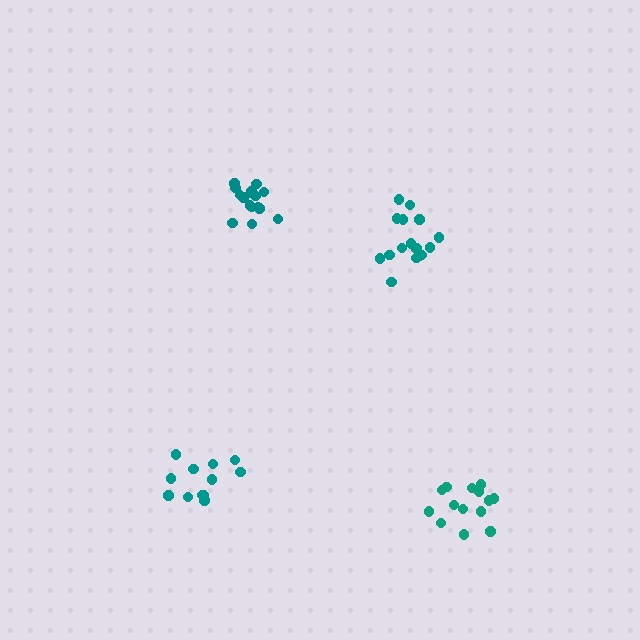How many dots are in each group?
Group 1: 16 dots, Group 2: 14 dots, Group 3: 13 dots, Group 4: 16 dots (59 total).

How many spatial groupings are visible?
There are 4 spatial groupings.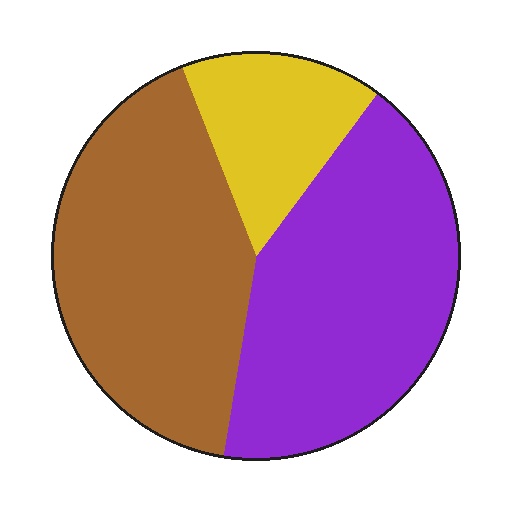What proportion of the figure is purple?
Purple covers roughly 40% of the figure.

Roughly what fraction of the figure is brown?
Brown takes up about two fifths (2/5) of the figure.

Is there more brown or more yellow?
Brown.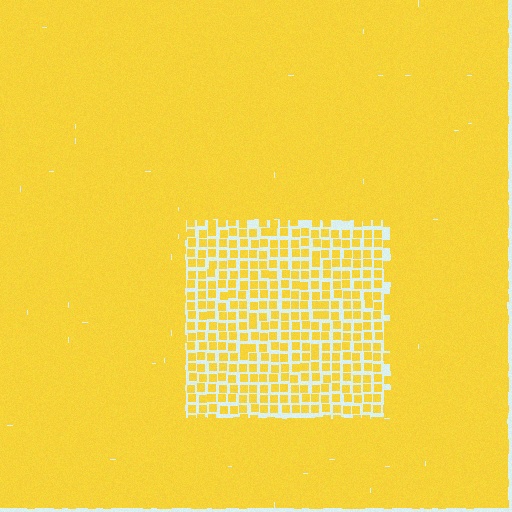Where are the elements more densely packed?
The elements are more densely packed outside the rectangle boundary.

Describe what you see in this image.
The image contains small yellow elements arranged at two different densities. A rectangle-shaped region is visible where the elements are less densely packed than the surrounding area.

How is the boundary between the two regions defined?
The boundary is defined by a change in element density (approximately 2.3x ratio). All elements are the same color, size, and shape.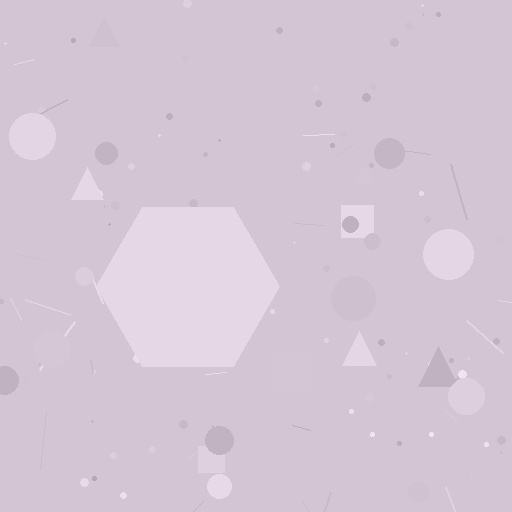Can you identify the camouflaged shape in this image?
The camouflaged shape is a hexagon.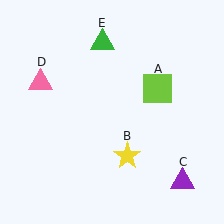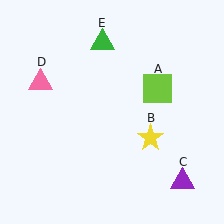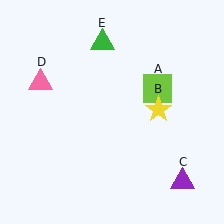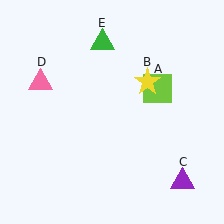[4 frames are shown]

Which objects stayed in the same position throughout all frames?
Lime square (object A) and purple triangle (object C) and pink triangle (object D) and green triangle (object E) remained stationary.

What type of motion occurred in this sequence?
The yellow star (object B) rotated counterclockwise around the center of the scene.